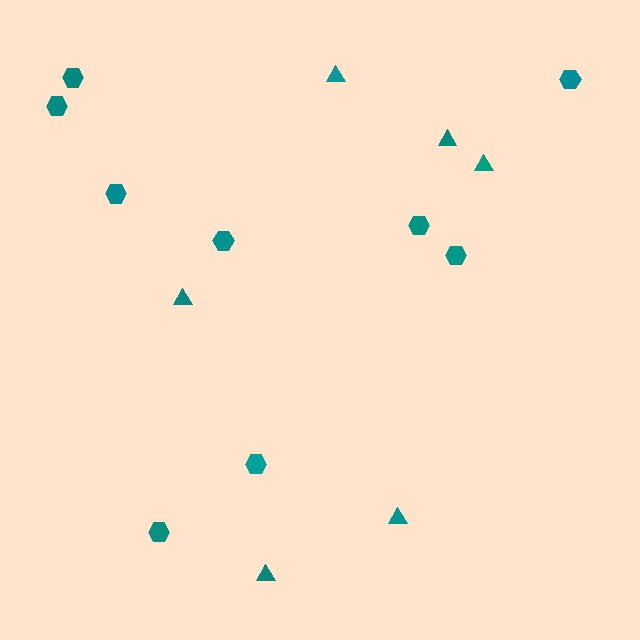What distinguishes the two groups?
There are 2 groups: one group of triangles (6) and one group of hexagons (9).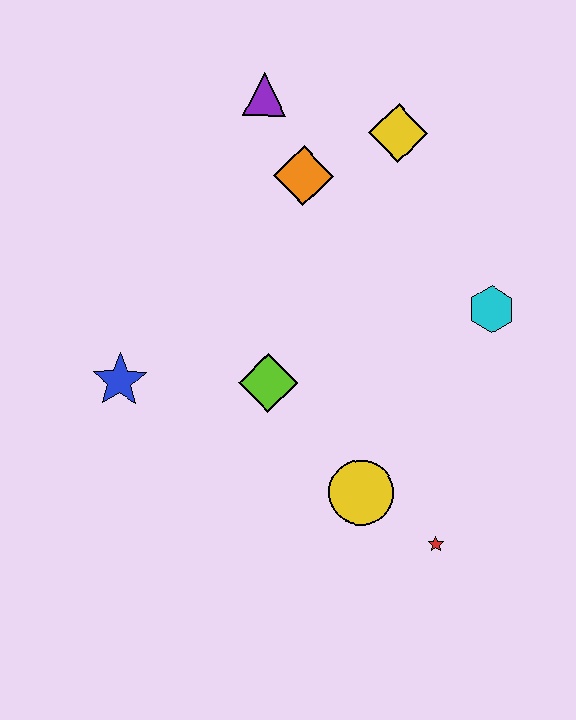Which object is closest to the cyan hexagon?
The yellow diamond is closest to the cyan hexagon.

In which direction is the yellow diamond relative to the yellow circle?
The yellow diamond is above the yellow circle.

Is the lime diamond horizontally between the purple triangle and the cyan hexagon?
Yes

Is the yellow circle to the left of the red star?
Yes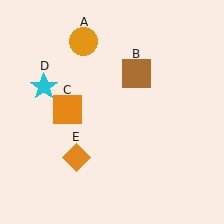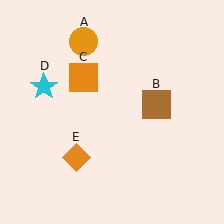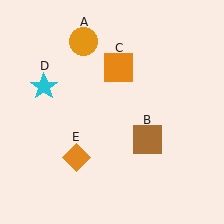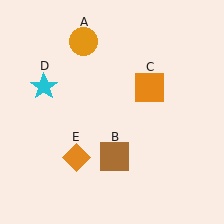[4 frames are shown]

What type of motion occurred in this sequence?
The brown square (object B), orange square (object C) rotated clockwise around the center of the scene.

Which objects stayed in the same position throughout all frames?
Orange circle (object A) and cyan star (object D) and orange diamond (object E) remained stationary.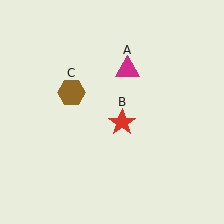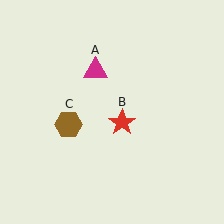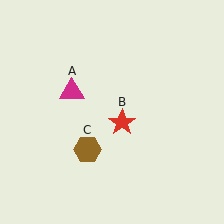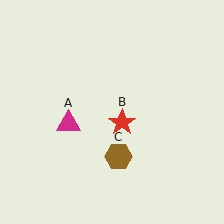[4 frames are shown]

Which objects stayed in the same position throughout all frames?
Red star (object B) remained stationary.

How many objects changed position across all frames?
2 objects changed position: magenta triangle (object A), brown hexagon (object C).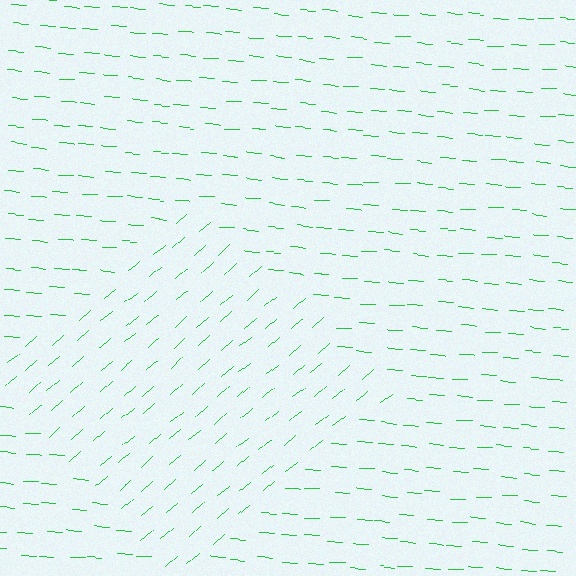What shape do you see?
I see a diamond.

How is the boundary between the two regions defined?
The boundary is defined purely by a change in line orientation (approximately 45 degrees difference). All lines are the same color and thickness.